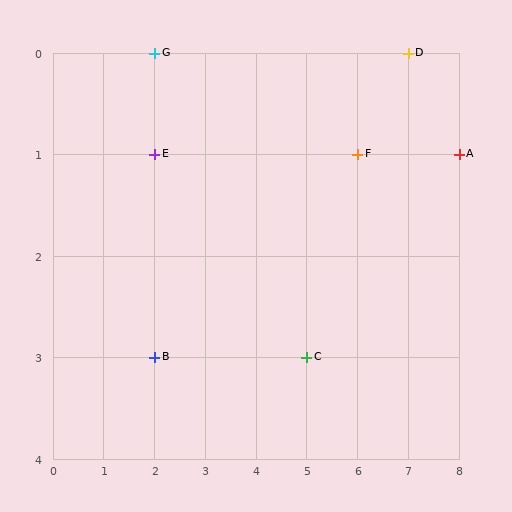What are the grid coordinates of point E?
Point E is at grid coordinates (2, 1).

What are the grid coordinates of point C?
Point C is at grid coordinates (5, 3).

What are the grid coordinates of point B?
Point B is at grid coordinates (2, 3).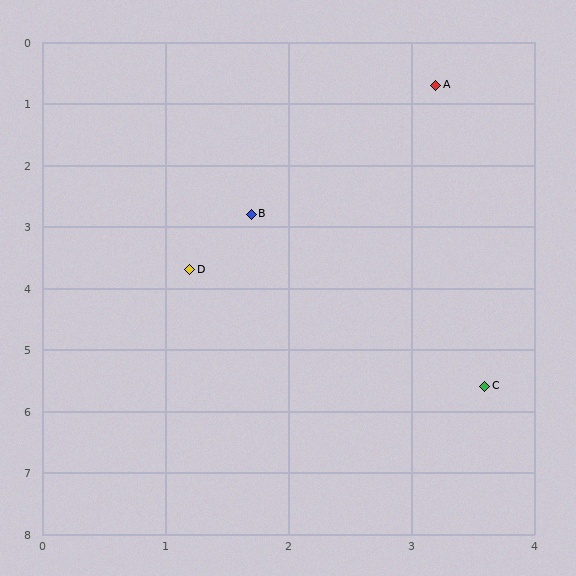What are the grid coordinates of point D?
Point D is at approximately (1.2, 3.7).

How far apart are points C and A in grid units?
Points C and A are about 4.9 grid units apart.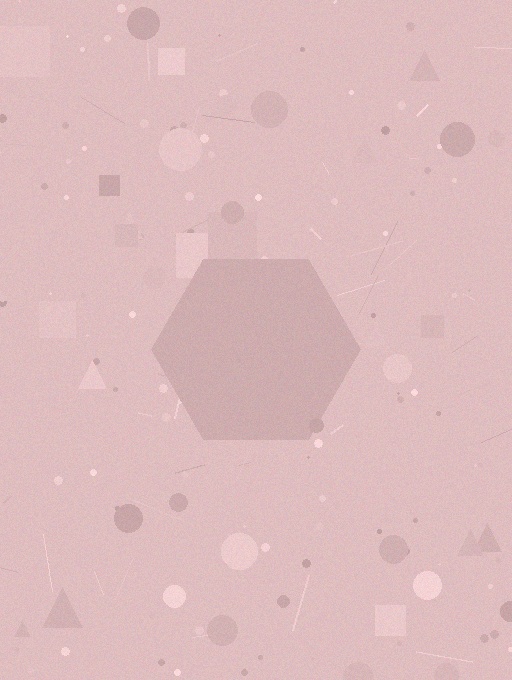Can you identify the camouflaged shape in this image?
The camouflaged shape is a hexagon.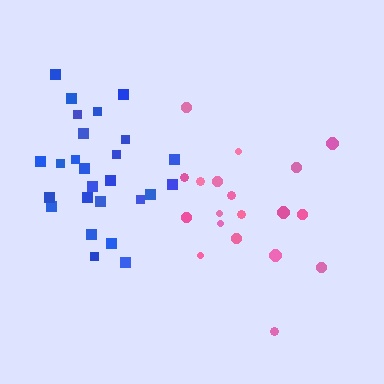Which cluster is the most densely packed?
Blue.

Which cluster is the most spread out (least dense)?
Pink.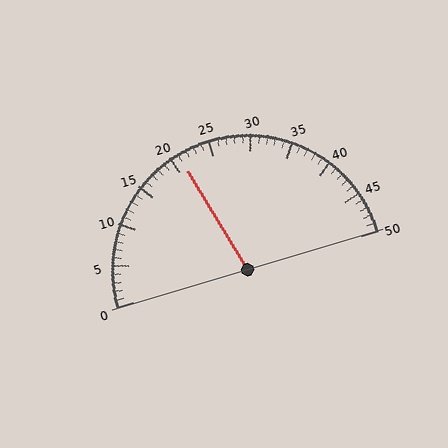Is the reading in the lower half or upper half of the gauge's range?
The reading is in the lower half of the range (0 to 50).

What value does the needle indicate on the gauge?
The needle indicates approximately 21.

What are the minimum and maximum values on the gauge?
The gauge ranges from 0 to 50.